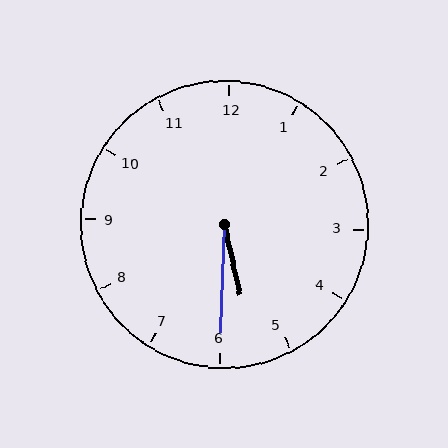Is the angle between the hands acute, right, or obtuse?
It is acute.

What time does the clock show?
5:30.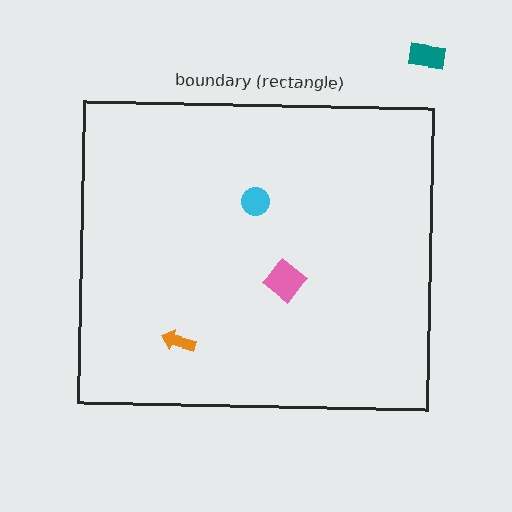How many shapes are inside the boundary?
3 inside, 1 outside.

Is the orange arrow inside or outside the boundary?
Inside.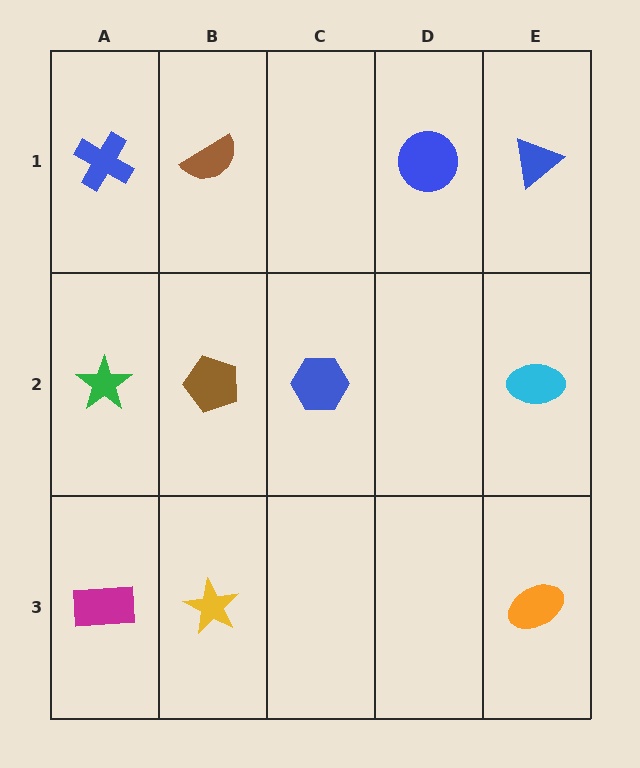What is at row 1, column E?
A blue triangle.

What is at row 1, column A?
A blue cross.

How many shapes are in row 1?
4 shapes.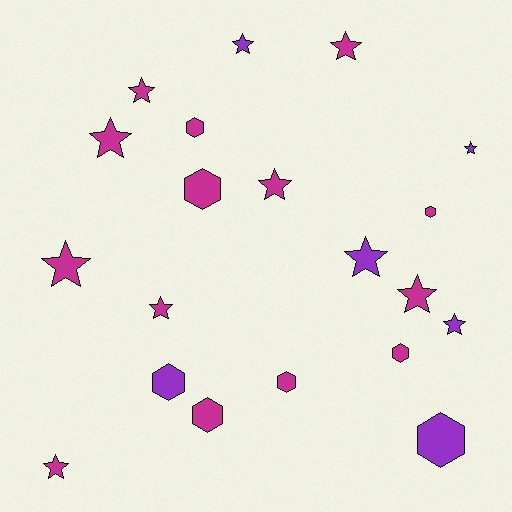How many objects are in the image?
There are 20 objects.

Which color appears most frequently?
Magenta, with 14 objects.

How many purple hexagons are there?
There are 2 purple hexagons.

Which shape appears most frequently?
Star, with 12 objects.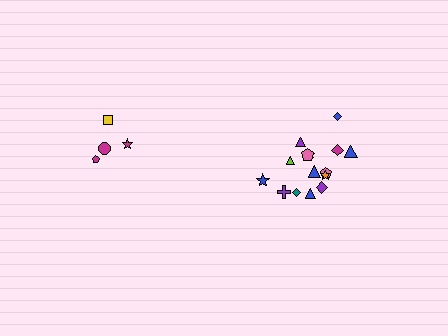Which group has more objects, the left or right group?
The right group.